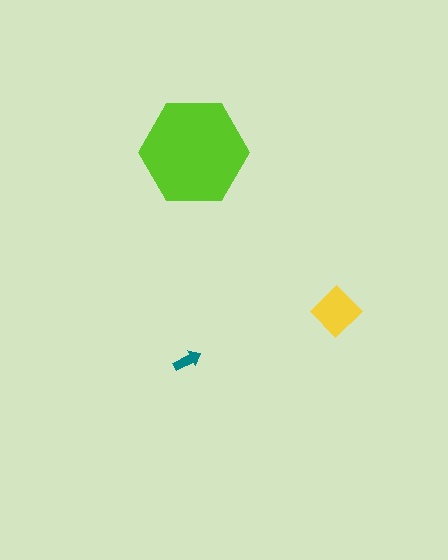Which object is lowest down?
The teal arrow is bottommost.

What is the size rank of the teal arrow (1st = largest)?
3rd.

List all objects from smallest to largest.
The teal arrow, the yellow diamond, the lime hexagon.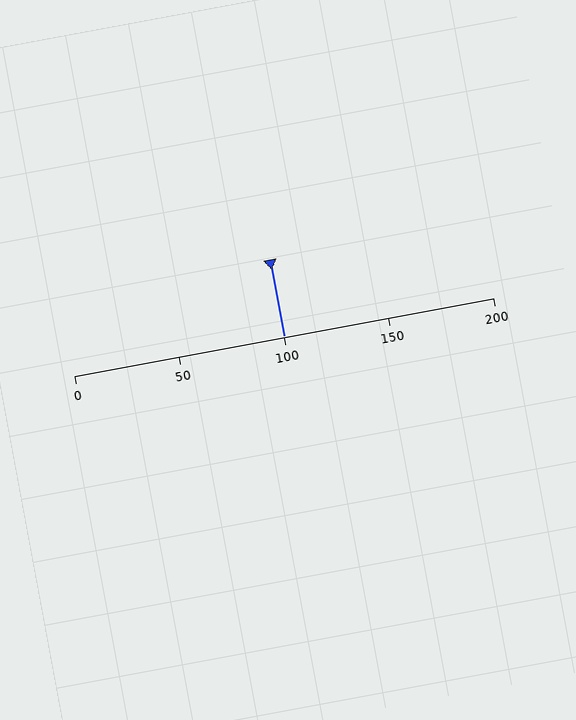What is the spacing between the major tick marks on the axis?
The major ticks are spaced 50 apart.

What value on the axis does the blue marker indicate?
The marker indicates approximately 100.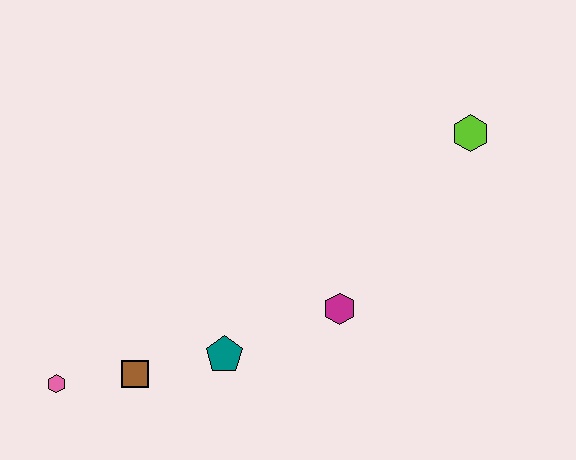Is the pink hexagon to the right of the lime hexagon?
No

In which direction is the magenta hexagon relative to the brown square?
The magenta hexagon is to the right of the brown square.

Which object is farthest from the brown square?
The lime hexagon is farthest from the brown square.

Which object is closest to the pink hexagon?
The brown square is closest to the pink hexagon.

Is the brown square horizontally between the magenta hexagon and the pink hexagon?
Yes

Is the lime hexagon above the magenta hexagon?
Yes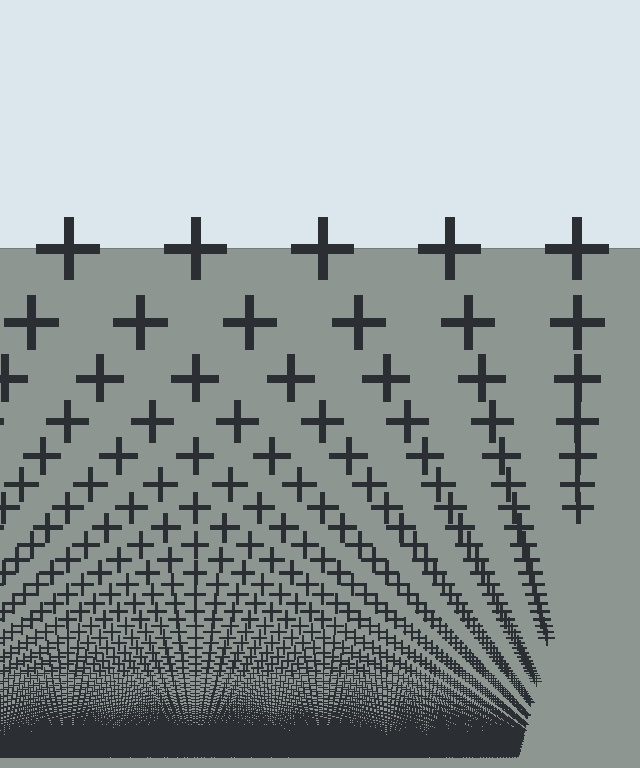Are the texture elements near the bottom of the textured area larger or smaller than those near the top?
Smaller. The gradient is inverted — elements near the bottom are smaller and denser.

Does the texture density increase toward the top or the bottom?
Density increases toward the bottom.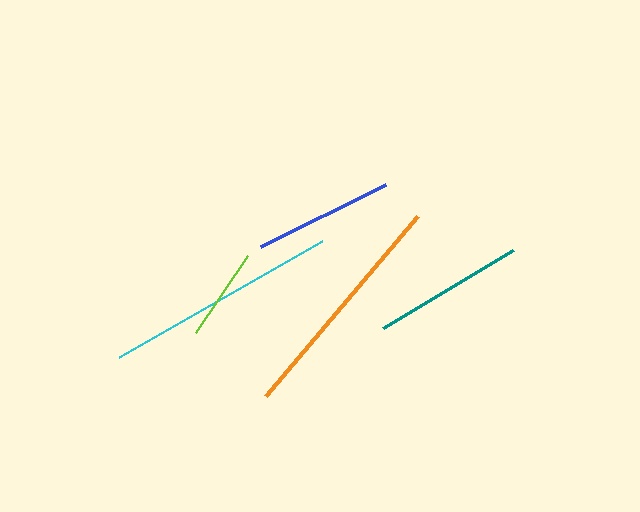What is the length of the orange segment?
The orange segment is approximately 236 pixels long.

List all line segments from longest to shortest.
From longest to shortest: orange, cyan, teal, blue, lime.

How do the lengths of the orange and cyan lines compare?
The orange and cyan lines are approximately the same length.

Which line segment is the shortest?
The lime line is the shortest at approximately 93 pixels.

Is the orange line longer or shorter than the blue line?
The orange line is longer than the blue line.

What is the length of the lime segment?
The lime segment is approximately 93 pixels long.